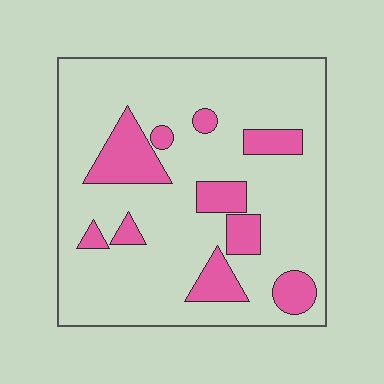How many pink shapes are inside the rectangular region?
10.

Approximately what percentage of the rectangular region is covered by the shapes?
Approximately 20%.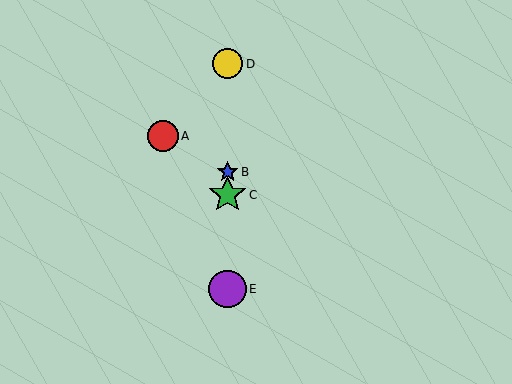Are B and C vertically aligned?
Yes, both are at x≈228.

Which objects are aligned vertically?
Objects B, C, D, E are aligned vertically.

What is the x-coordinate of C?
Object C is at x≈228.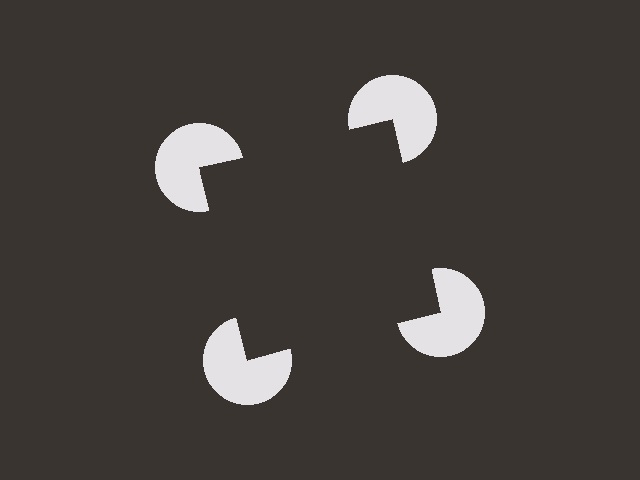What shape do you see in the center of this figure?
An illusory square — its edges are inferred from the aligned wedge cuts in the pac-man discs, not physically drawn.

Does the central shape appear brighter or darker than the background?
It typically appears slightly darker than the background, even though no actual brightness change is drawn.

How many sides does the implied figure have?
4 sides.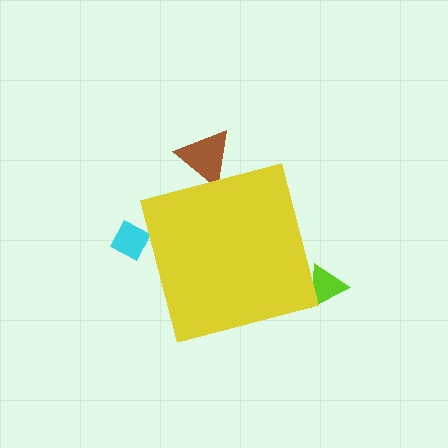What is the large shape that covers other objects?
A yellow square.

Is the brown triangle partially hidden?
Yes, the brown triangle is partially hidden behind the yellow square.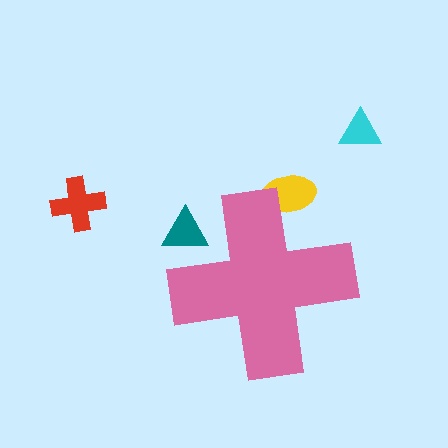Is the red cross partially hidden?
No, the red cross is fully visible.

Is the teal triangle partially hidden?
Yes, the teal triangle is partially hidden behind the pink cross.